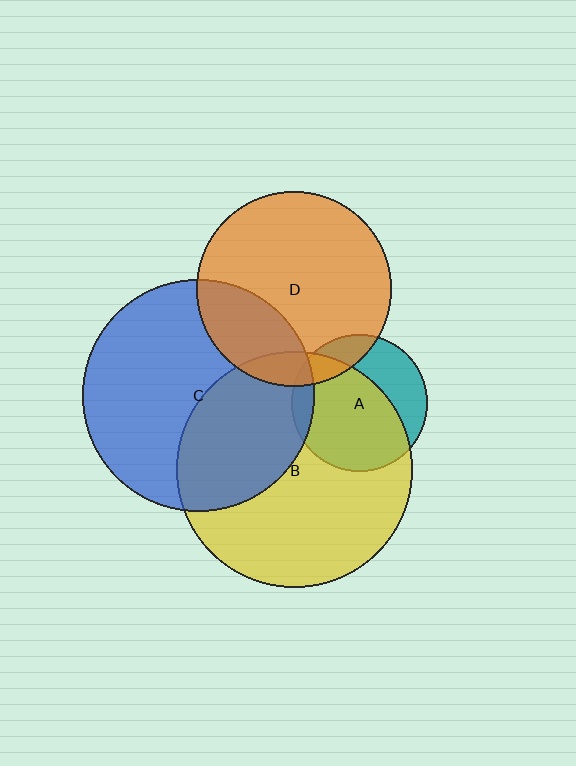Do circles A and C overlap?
Yes.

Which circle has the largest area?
Circle B (yellow).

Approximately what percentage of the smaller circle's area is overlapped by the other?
Approximately 10%.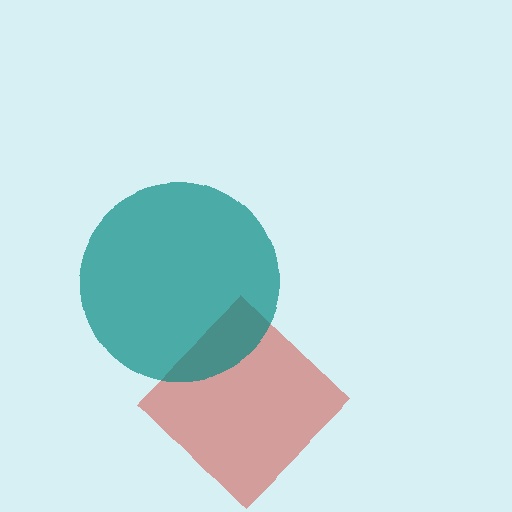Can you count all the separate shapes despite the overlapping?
Yes, there are 2 separate shapes.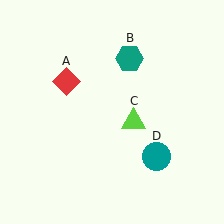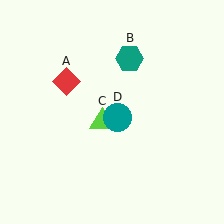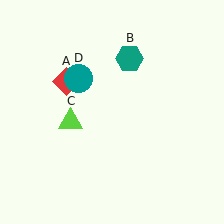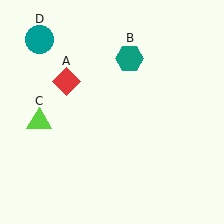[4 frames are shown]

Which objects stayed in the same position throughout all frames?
Red diamond (object A) and teal hexagon (object B) remained stationary.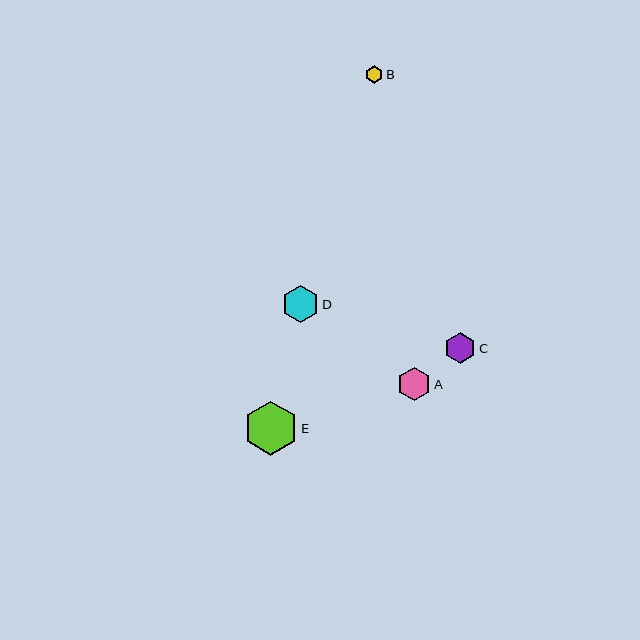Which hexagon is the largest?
Hexagon E is the largest with a size of approximately 54 pixels.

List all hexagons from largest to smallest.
From largest to smallest: E, D, A, C, B.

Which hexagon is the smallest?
Hexagon B is the smallest with a size of approximately 17 pixels.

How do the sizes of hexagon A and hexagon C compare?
Hexagon A and hexagon C are approximately the same size.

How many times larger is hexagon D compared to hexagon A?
Hexagon D is approximately 1.1 times the size of hexagon A.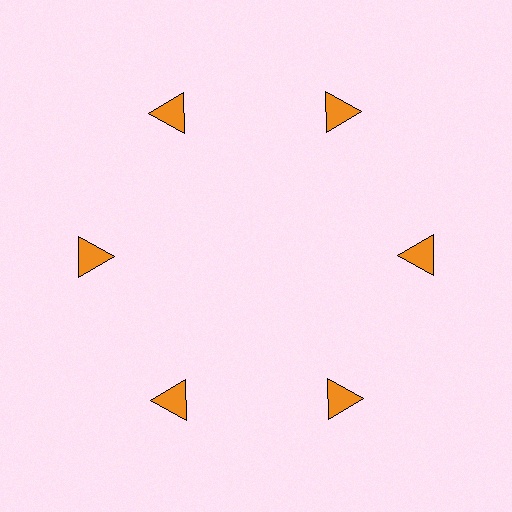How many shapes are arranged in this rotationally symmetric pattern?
There are 6 shapes, arranged in 6 groups of 1.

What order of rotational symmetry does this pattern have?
This pattern has 6-fold rotational symmetry.